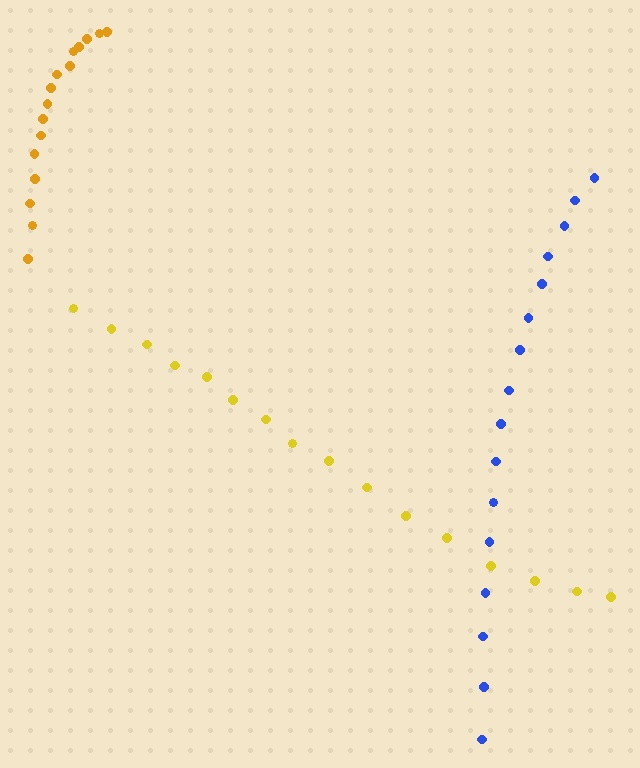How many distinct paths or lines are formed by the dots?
There are 3 distinct paths.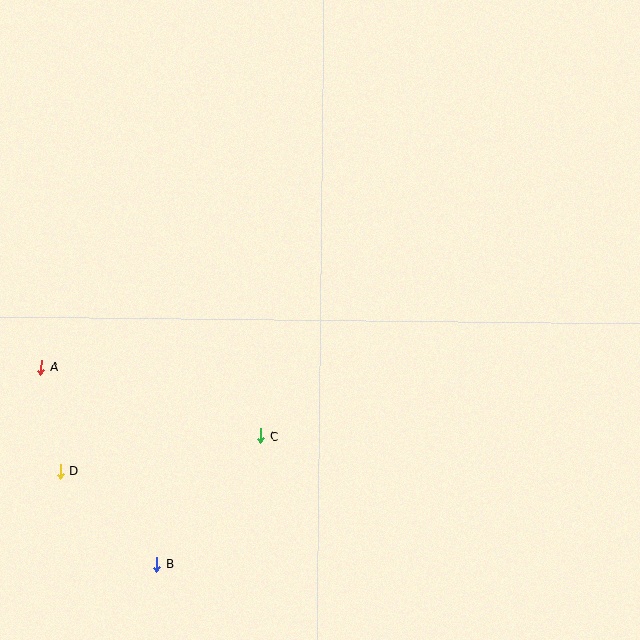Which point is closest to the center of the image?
Point C at (261, 436) is closest to the center.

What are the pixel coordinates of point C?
Point C is at (261, 436).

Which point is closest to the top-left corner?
Point A is closest to the top-left corner.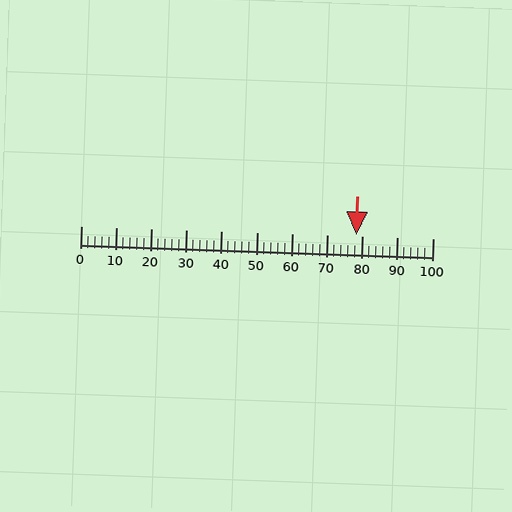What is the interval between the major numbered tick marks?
The major tick marks are spaced 10 units apart.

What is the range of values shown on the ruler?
The ruler shows values from 0 to 100.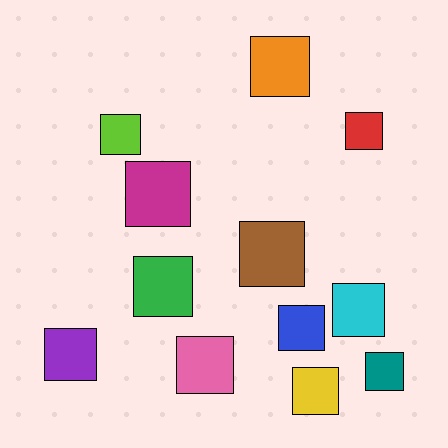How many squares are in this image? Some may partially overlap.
There are 12 squares.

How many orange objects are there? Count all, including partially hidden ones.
There is 1 orange object.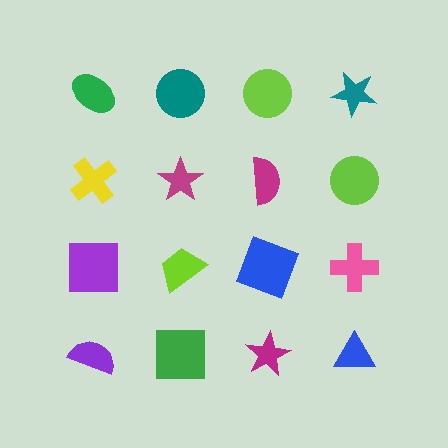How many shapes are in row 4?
4 shapes.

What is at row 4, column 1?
A purple semicircle.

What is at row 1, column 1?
A green ellipse.